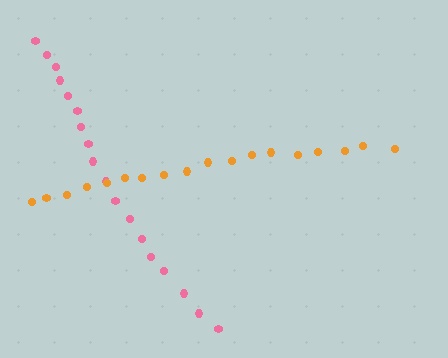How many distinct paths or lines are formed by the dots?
There are 2 distinct paths.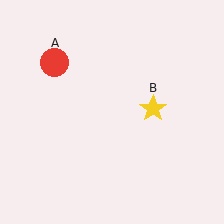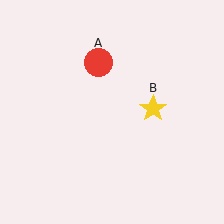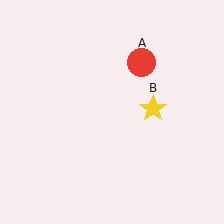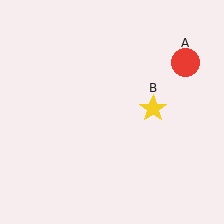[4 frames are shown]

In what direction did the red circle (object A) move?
The red circle (object A) moved right.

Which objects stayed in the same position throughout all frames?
Yellow star (object B) remained stationary.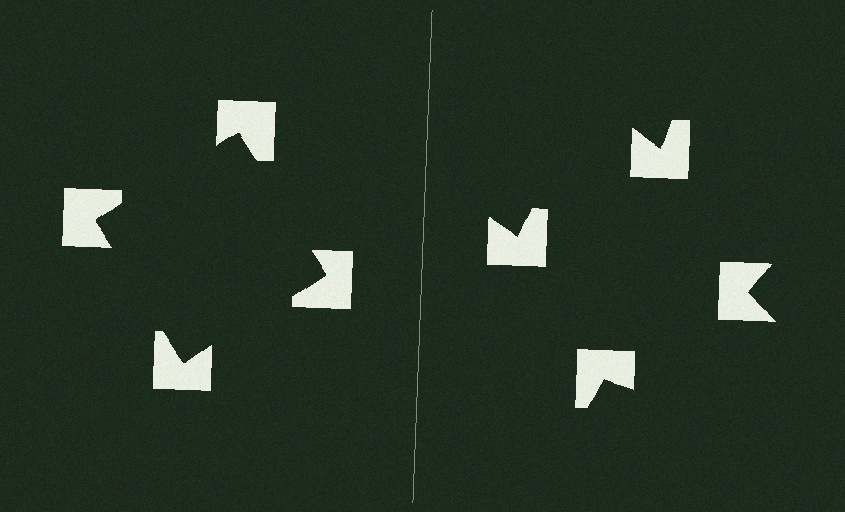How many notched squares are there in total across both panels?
8 — 4 on each side.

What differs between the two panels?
The notched squares are positioned identically on both sides; only the wedge orientations differ. On the left they align to a square; on the right they are misaligned.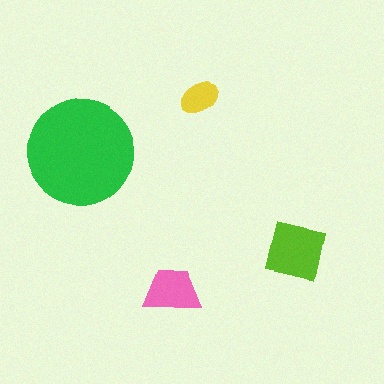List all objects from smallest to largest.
The yellow ellipse, the pink trapezoid, the lime square, the green circle.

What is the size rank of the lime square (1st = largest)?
2nd.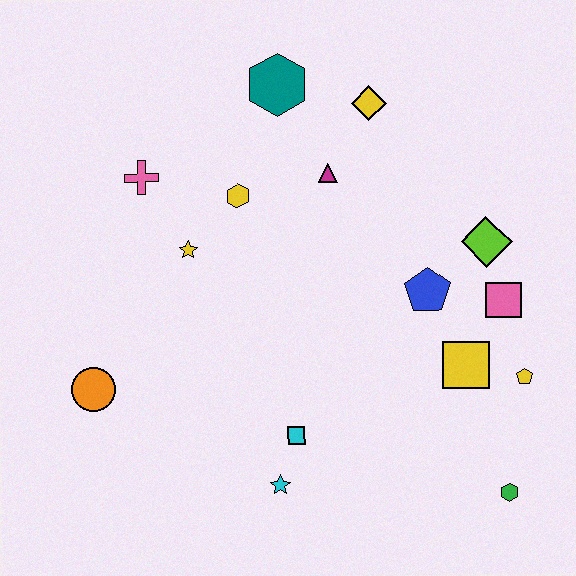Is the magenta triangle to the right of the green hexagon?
No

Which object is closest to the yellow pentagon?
The yellow square is closest to the yellow pentagon.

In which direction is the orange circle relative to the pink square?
The orange circle is to the left of the pink square.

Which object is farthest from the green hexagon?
The pink cross is farthest from the green hexagon.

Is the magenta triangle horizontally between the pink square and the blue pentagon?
No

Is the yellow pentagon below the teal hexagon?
Yes